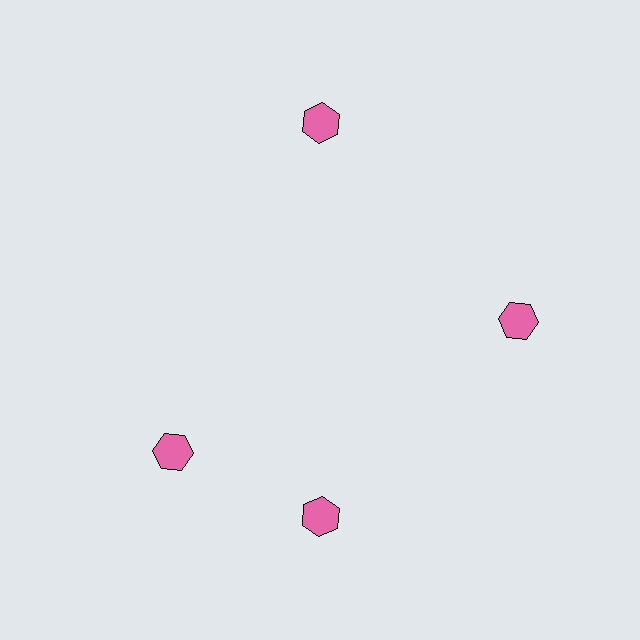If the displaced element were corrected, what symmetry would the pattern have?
It would have 4-fold rotational symmetry — the pattern would map onto itself every 90 degrees.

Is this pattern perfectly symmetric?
No. The 4 pink hexagons are arranged in a ring, but one element near the 9 o'clock position is rotated out of alignment along the ring, breaking the 4-fold rotational symmetry.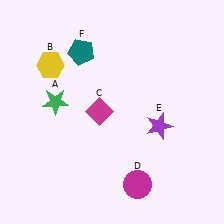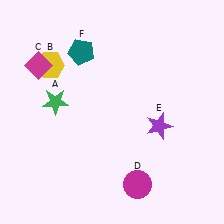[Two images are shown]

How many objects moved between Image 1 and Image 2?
1 object moved between the two images.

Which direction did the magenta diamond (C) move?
The magenta diamond (C) moved left.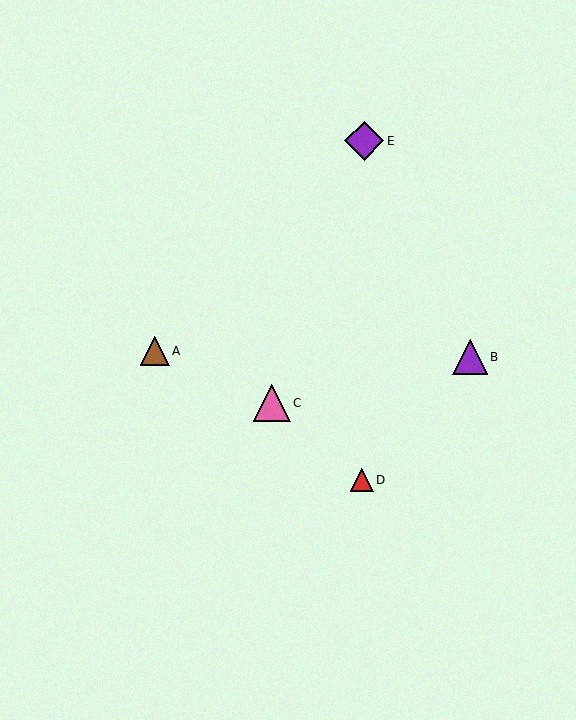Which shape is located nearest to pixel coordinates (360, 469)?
The red triangle (labeled D) at (362, 480) is nearest to that location.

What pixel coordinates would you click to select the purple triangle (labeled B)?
Click at (470, 357) to select the purple triangle B.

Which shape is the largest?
The purple diamond (labeled E) is the largest.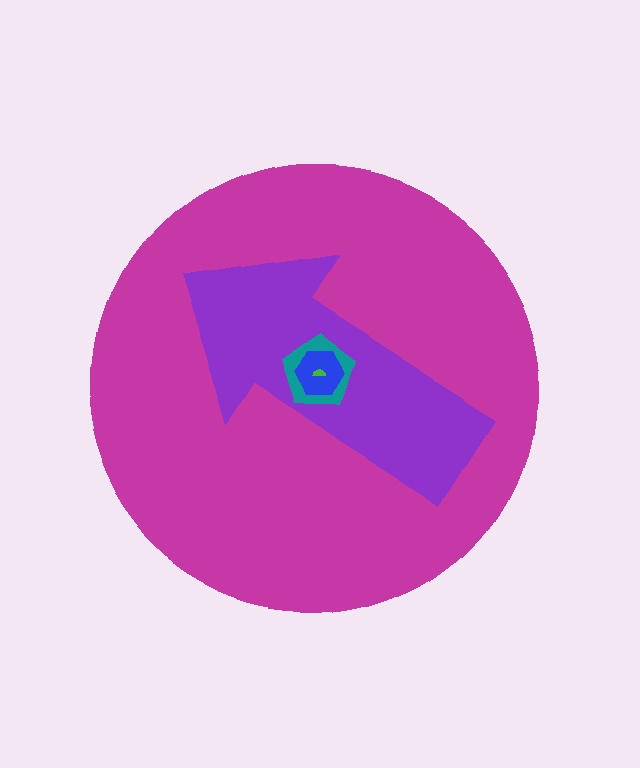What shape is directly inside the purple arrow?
The teal pentagon.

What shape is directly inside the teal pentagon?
The blue hexagon.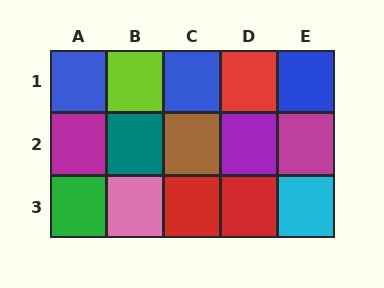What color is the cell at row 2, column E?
Magenta.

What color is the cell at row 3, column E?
Cyan.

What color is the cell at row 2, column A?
Magenta.